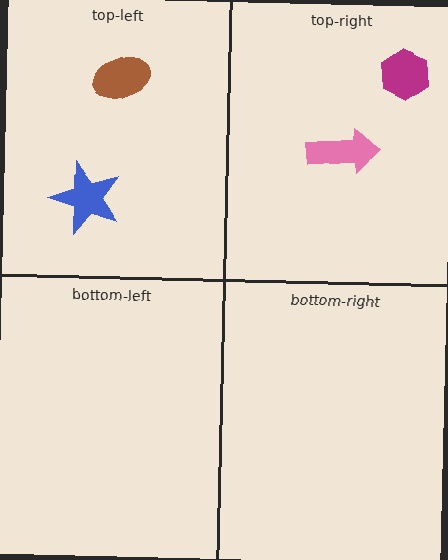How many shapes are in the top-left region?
2.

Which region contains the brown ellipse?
The top-left region.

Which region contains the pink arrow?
The top-right region.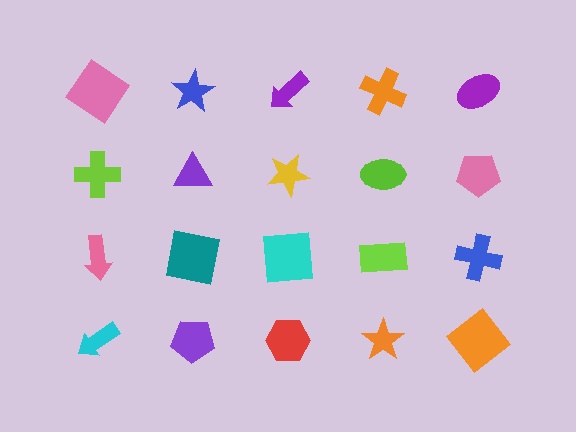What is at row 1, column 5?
A purple ellipse.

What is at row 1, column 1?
A pink diamond.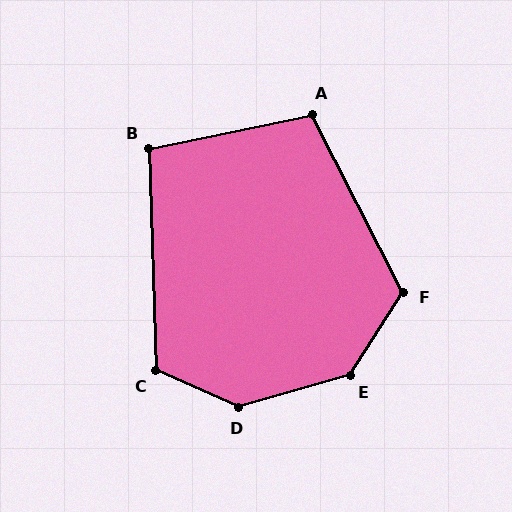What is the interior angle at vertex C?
Approximately 116 degrees (obtuse).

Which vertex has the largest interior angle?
D, at approximately 140 degrees.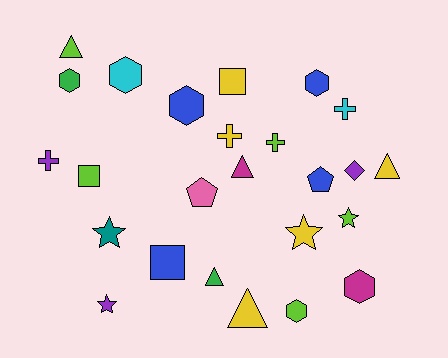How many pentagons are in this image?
There are 2 pentagons.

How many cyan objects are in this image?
There are 2 cyan objects.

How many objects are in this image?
There are 25 objects.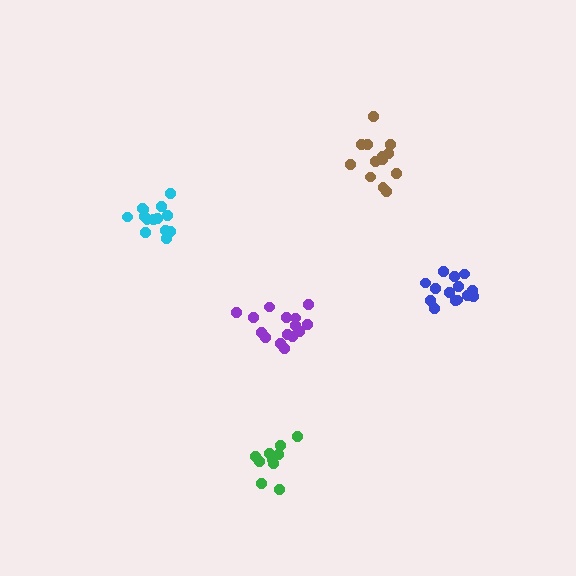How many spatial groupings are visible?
There are 5 spatial groupings.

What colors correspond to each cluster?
The clusters are colored: green, brown, purple, cyan, blue.